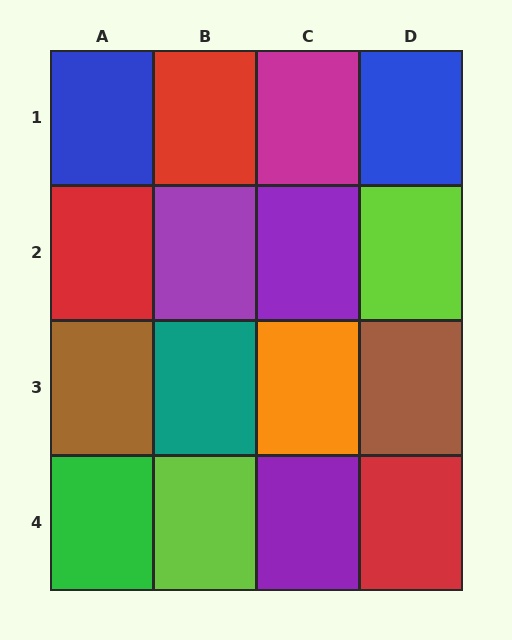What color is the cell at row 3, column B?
Teal.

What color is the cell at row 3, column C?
Orange.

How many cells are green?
1 cell is green.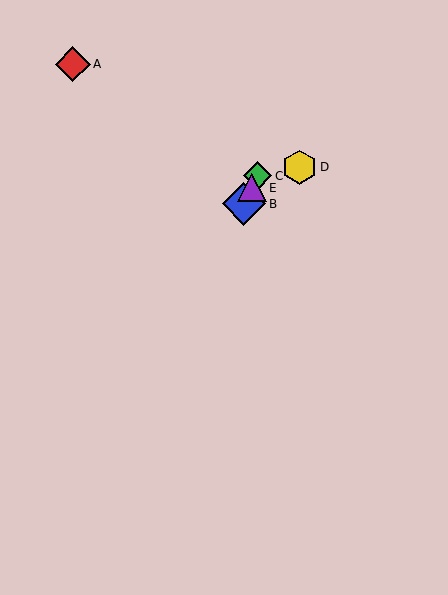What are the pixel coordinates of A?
Object A is at (73, 64).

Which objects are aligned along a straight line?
Objects B, C, E are aligned along a straight line.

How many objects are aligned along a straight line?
3 objects (B, C, E) are aligned along a straight line.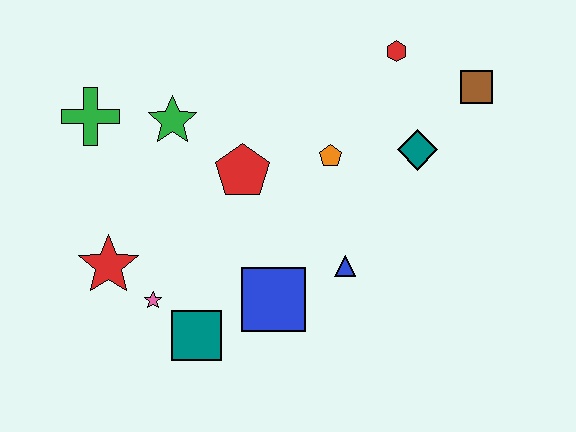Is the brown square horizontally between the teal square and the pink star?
No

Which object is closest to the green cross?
The green star is closest to the green cross.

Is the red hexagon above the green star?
Yes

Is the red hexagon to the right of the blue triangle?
Yes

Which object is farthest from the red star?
The brown square is farthest from the red star.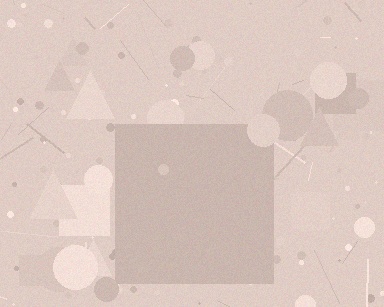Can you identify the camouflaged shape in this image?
The camouflaged shape is a square.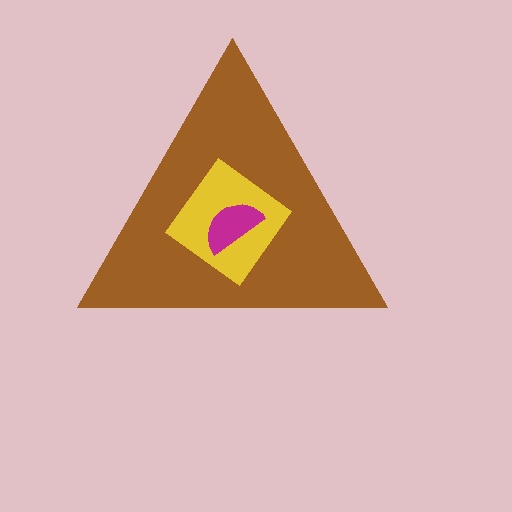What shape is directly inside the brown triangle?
The yellow diamond.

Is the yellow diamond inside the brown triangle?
Yes.